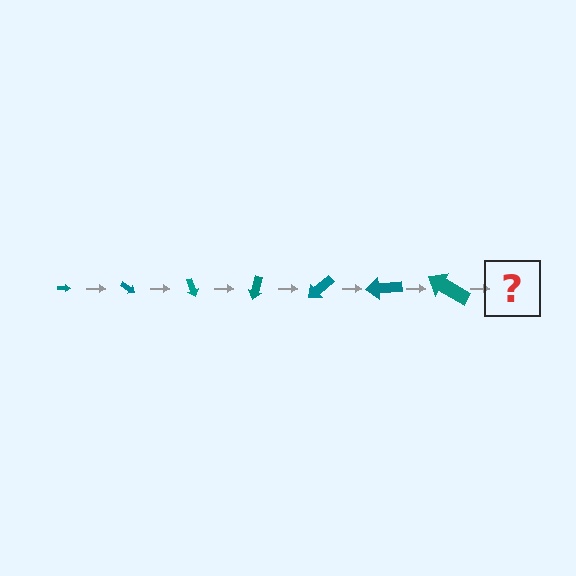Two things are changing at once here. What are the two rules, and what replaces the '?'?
The two rules are that the arrow grows larger each step and it rotates 35 degrees each step. The '?' should be an arrow, larger than the previous one and rotated 245 degrees from the start.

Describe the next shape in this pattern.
It should be an arrow, larger than the previous one and rotated 245 degrees from the start.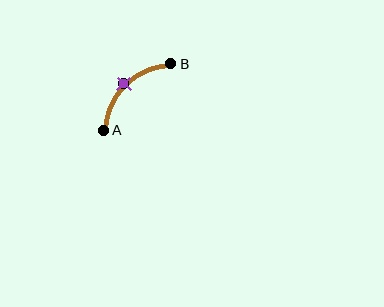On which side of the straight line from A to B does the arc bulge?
The arc bulges above and to the left of the straight line connecting A and B.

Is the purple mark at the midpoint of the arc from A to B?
Yes. The purple mark lies on the arc at equal arc-length from both A and B — it is the arc midpoint.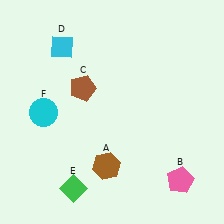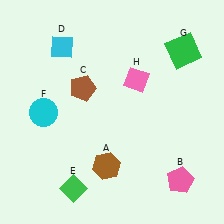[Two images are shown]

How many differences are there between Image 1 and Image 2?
There are 2 differences between the two images.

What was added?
A green square (G), a pink diamond (H) were added in Image 2.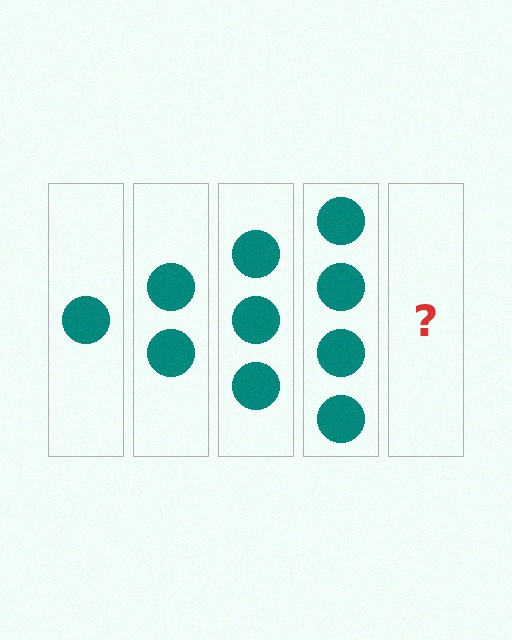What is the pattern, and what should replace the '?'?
The pattern is that each step adds one more circle. The '?' should be 5 circles.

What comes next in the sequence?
The next element should be 5 circles.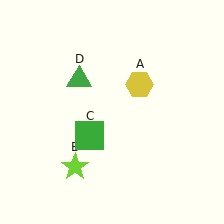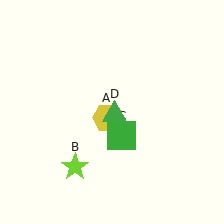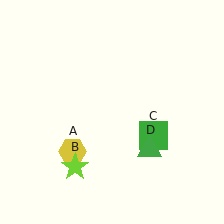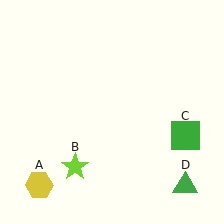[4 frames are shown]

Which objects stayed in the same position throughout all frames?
Lime star (object B) remained stationary.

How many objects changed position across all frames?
3 objects changed position: yellow hexagon (object A), green square (object C), green triangle (object D).